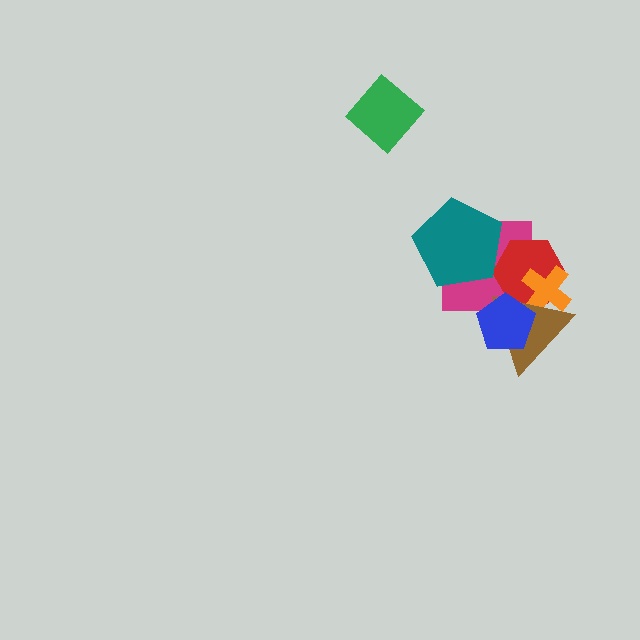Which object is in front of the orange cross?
The brown triangle is in front of the orange cross.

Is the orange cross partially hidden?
Yes, it is partially covered by another shape.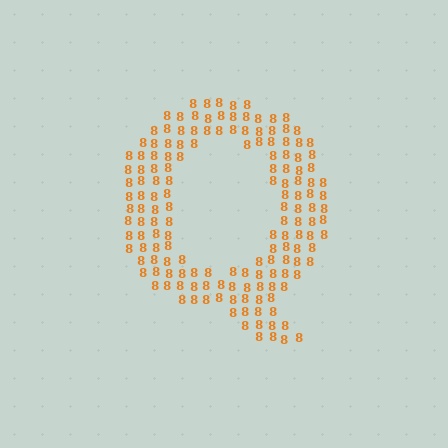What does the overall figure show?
The overall figure shows the letter Q.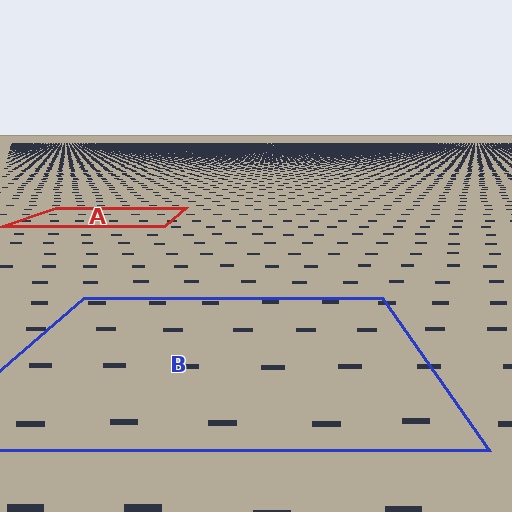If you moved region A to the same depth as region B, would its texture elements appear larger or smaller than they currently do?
They would appear larger. At a closer depth, the same texture elements are projected at a bigger on-screen size.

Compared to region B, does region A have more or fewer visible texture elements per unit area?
Region A has more texture elements per unit area — they are packed more densely because it is farther away.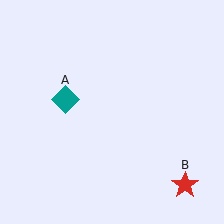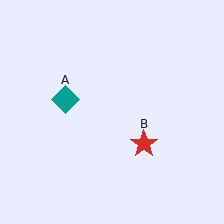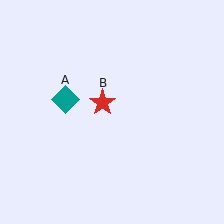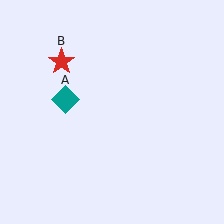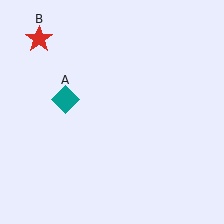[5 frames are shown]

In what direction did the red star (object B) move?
The red star (object B) moved up and to the left.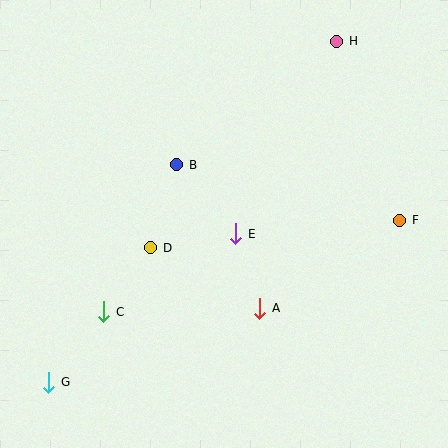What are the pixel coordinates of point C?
Point C is at (104, 312).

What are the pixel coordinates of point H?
Point H is at (337, 41).